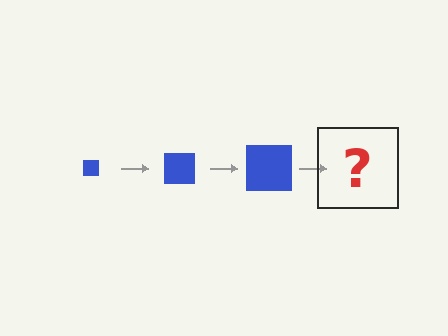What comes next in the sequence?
The next element should be a blue square, larger than the previous one.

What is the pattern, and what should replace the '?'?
The pattern is that the square gets progressively larger each step. The '?' should be a blue square, larger than the previous one.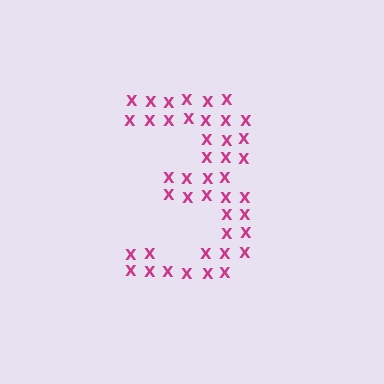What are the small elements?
The small elements are letter X's.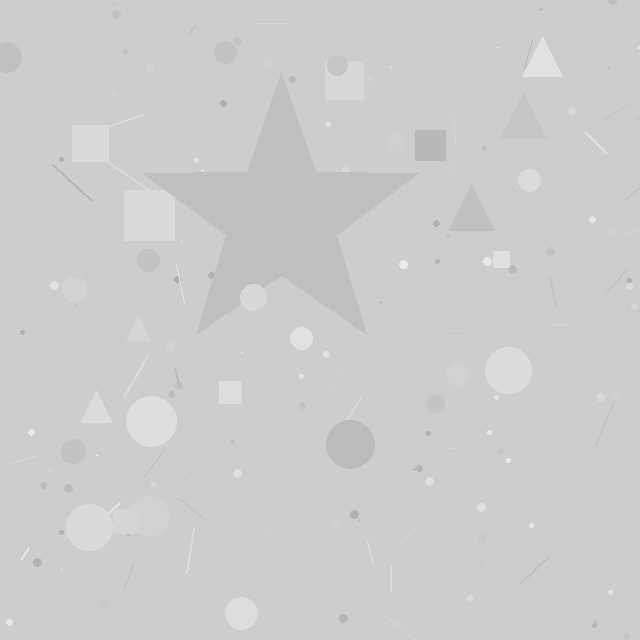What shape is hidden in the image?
A star is hidden in the image.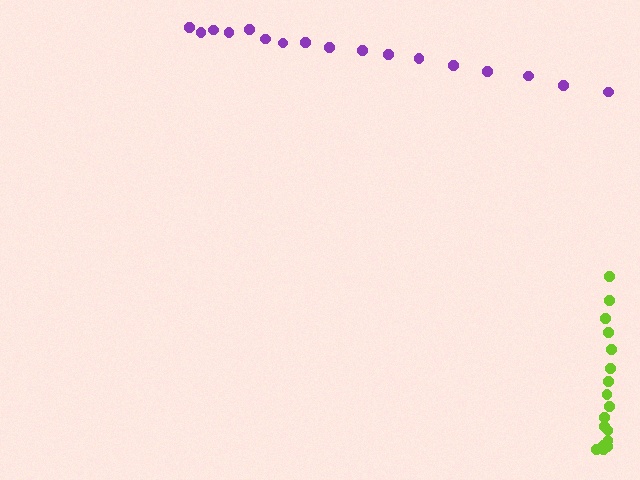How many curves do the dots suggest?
There are 2 distinct paths.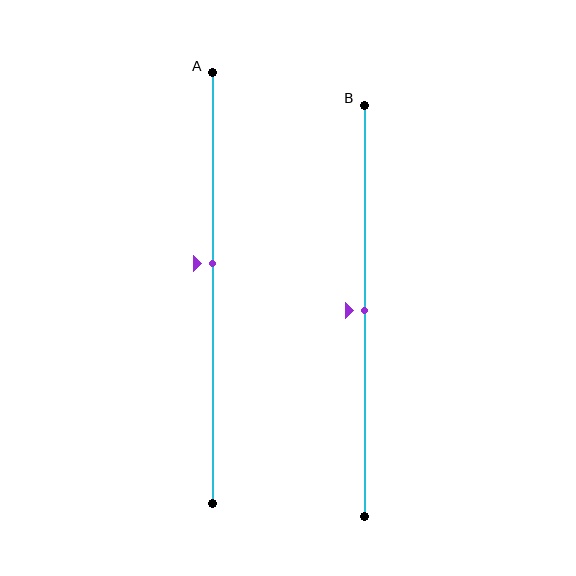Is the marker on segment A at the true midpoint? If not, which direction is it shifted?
No, the marker on segment A is shifted upward by about 6% of the segment length.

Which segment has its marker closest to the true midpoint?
Segment B has its marker closest to the true midpoint.